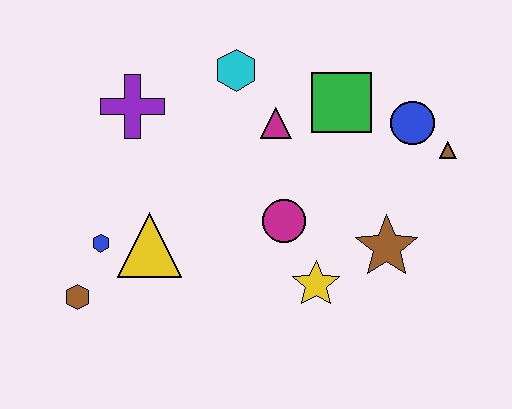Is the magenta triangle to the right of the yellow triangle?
Yes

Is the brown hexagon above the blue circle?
No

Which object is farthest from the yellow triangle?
The brown triangle is farthest from the yellow triangle.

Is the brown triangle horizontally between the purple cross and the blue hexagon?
No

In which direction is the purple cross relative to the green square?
The purple cross is to the left of the green square.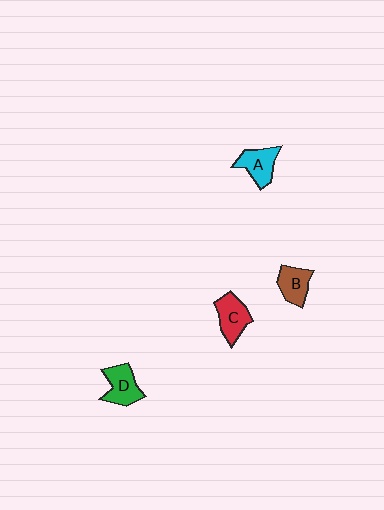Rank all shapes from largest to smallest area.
From largest to smallest: C (red), D (green), A (cyan), B (brown).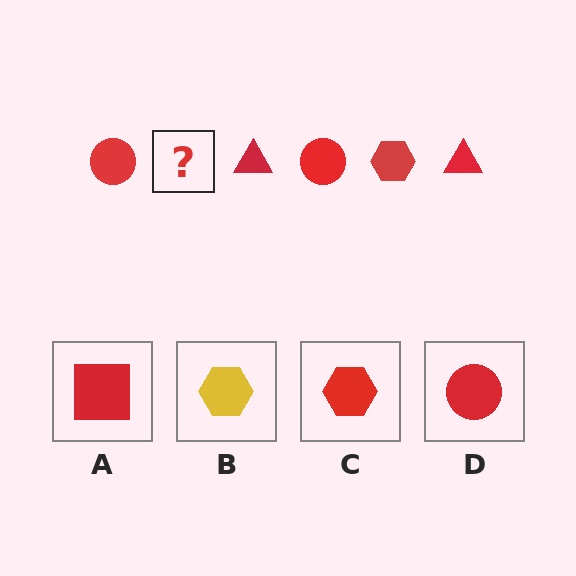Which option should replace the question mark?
Option C.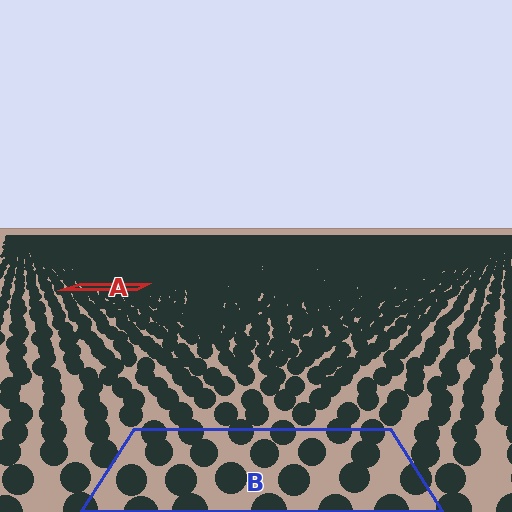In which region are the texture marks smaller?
The texture marks are smaller in region A, because it is farther away.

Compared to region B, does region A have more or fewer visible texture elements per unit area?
Region A has more texture elements per unit area — they are packed more densely because it is farther away.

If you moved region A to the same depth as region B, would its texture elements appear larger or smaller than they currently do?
They would appear larger. At a closer depth, the same texture elements are projected at a bigger on-screen size.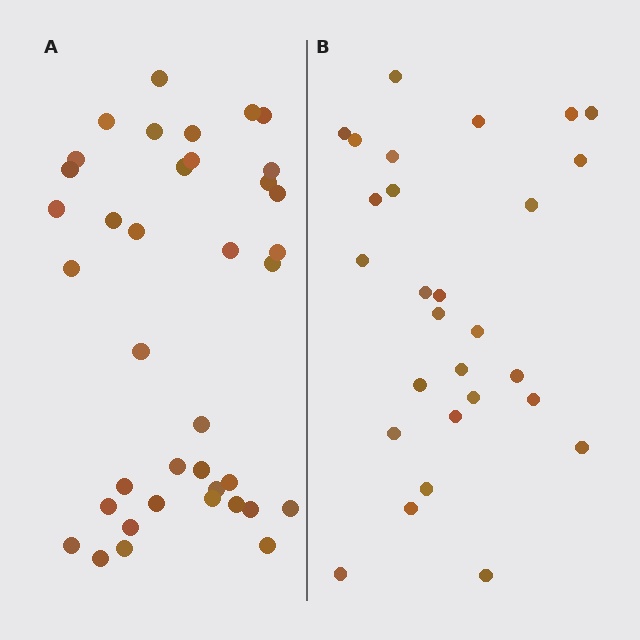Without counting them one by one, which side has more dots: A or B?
Region A (the left region) has more dots.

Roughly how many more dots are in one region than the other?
Region A has roughly 10 or so more dots than region B.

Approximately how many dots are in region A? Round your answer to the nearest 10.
About 40 dots. (The exact count is 38, which rounds to 40.)